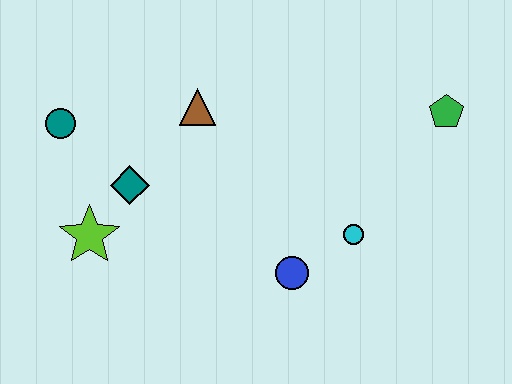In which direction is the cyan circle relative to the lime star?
The cyan circle is to the right of the lime star.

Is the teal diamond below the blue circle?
No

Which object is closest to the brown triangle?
The teal diamond is closest to the brown triangle.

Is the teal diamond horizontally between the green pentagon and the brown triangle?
No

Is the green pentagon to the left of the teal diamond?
No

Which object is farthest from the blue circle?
The teal circle is farthest from the blue circle.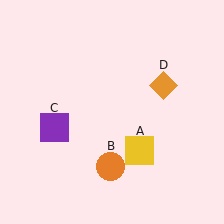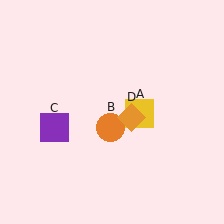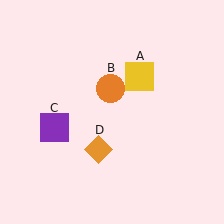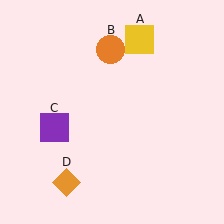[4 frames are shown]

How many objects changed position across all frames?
3 objects changed position: yellow square (object A), orange circle (object B), orange diamond (object D).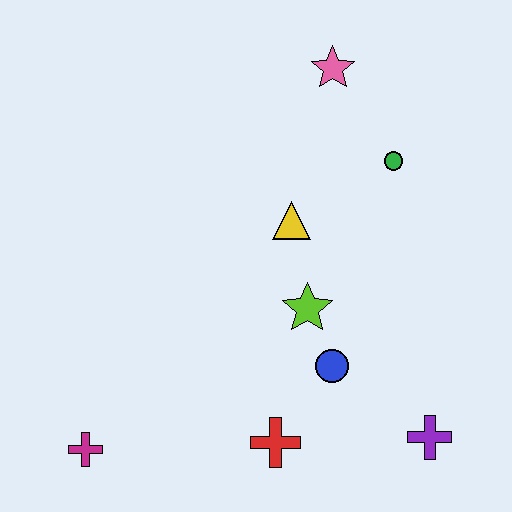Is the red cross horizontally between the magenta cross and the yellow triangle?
Yes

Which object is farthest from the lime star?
The magenta cross is farthest from the lime star.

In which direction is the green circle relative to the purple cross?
The green circle is above the purple cross.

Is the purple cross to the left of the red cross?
No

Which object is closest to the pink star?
The green circle is closest to the pink star.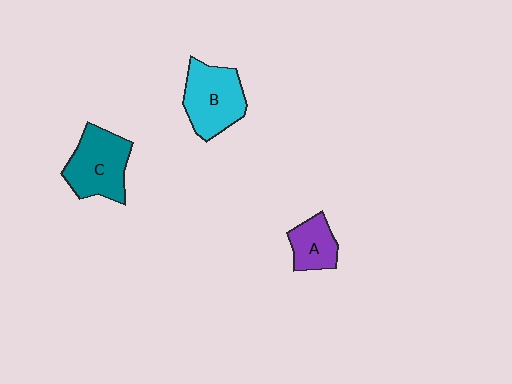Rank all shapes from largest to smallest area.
From largest to smallest: B (cyan), C (teal), A (purple).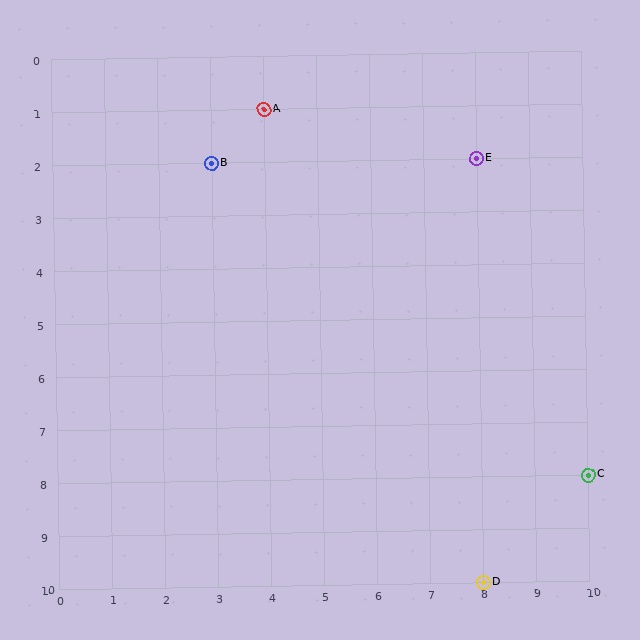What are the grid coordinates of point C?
Point C is at grid coordinates (10, 8).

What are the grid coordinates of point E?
Point E is at grid coordinates (8, 2).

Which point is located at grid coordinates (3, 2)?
Point B is at (3, 2).